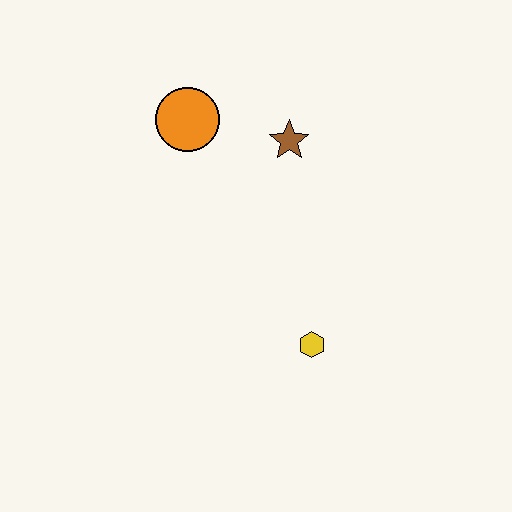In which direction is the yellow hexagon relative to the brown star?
The yellow hexagon is below the brown star.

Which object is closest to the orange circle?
The brown star is closest to the orange circle.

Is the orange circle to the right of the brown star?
No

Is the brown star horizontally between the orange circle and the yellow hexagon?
Yes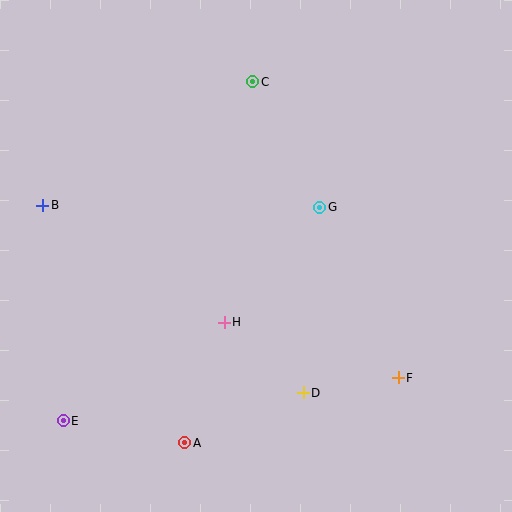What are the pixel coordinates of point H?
Point H is at (224, 322).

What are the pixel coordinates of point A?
Point A is at (185, 443).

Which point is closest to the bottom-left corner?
Point E is closest to the bottom-left corner.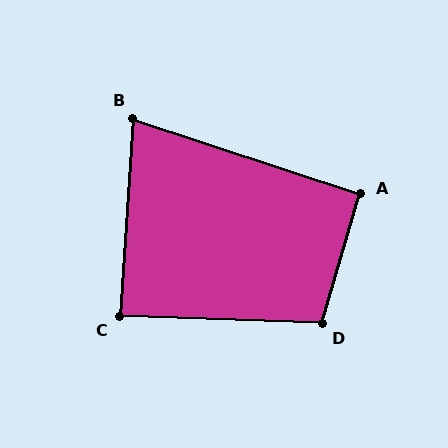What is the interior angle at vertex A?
Approximately 92 degrees (approximately right).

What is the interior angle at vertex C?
Approximately 88 degrees (approximately right).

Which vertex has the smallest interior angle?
B, at approximately 76 degrees.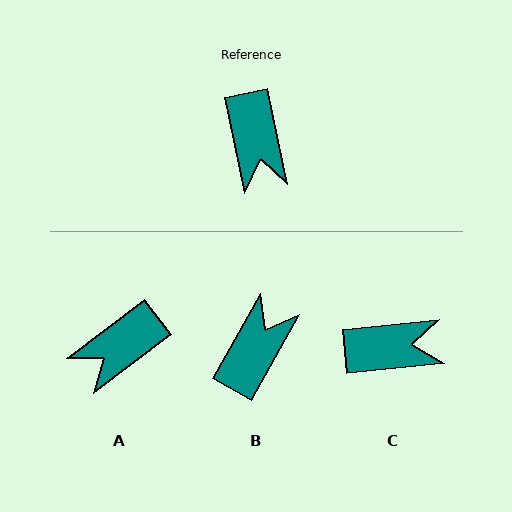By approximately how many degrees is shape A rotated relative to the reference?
Approximately 65 degrees clockwise.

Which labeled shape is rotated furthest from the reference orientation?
B, about 139 degrees away.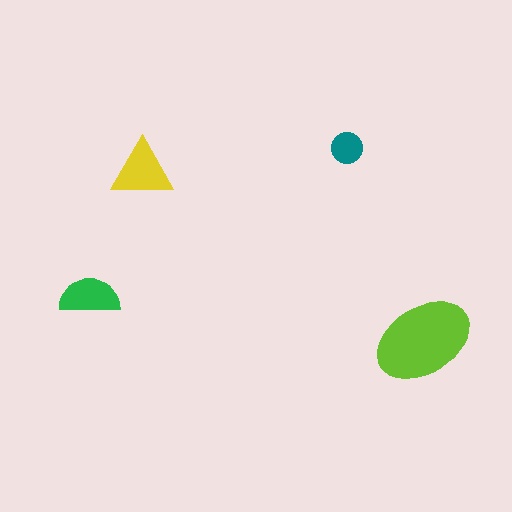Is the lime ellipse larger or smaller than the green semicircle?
Larger.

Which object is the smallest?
The teal circle.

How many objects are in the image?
There are 4 objects in the image.